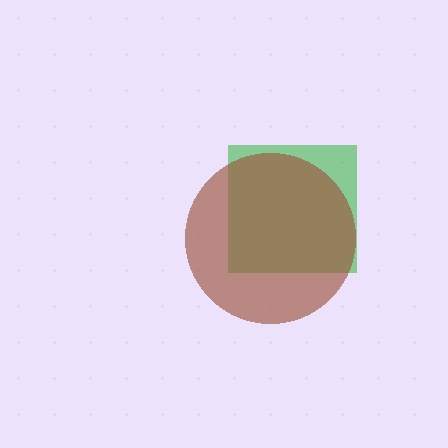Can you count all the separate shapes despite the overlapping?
Yes, there are 2 separate shapes.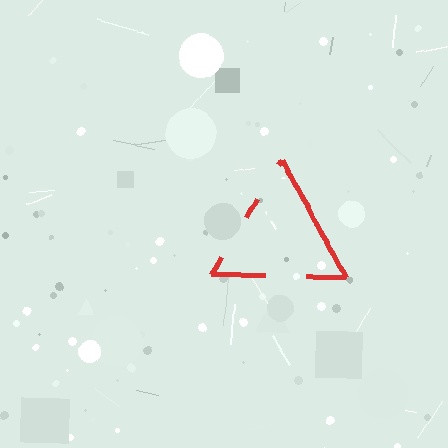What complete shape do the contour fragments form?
The contour fragments form a triangle.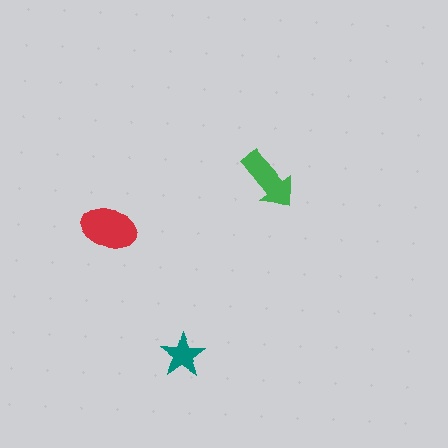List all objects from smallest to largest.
The teal star, the green arrow, the red ellipse.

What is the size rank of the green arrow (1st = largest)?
2nd.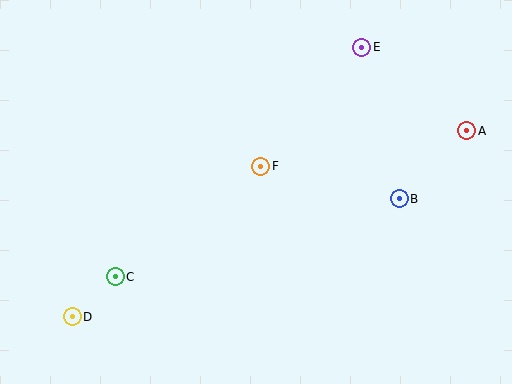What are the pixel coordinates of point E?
Point E is at (362, 47).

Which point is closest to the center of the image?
Point F at (261, 166) is closest to the center.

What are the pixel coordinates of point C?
Point C is at (115, 277).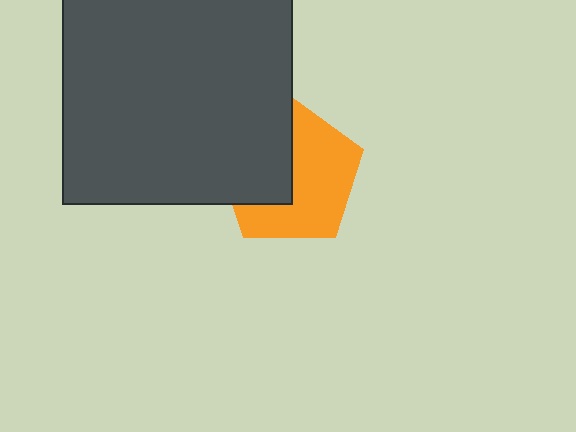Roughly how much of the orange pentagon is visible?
About half of it is visible (roughly 58%).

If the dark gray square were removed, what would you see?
You would see the complete orange pentagon.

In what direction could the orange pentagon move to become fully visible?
The orange pentagon could move right. That would shift it out from behind the dark gray square entirely.